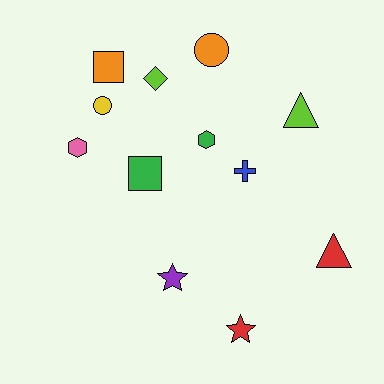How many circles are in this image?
There are 2 circles.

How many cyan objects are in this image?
There are no cyan objects.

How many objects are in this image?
There are 12 objects.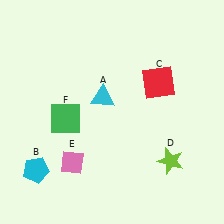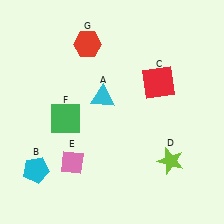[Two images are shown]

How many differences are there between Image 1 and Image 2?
There is 1 difference between the two images.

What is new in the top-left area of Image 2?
A red hexagon (G) was added in the top-left area of Image 2.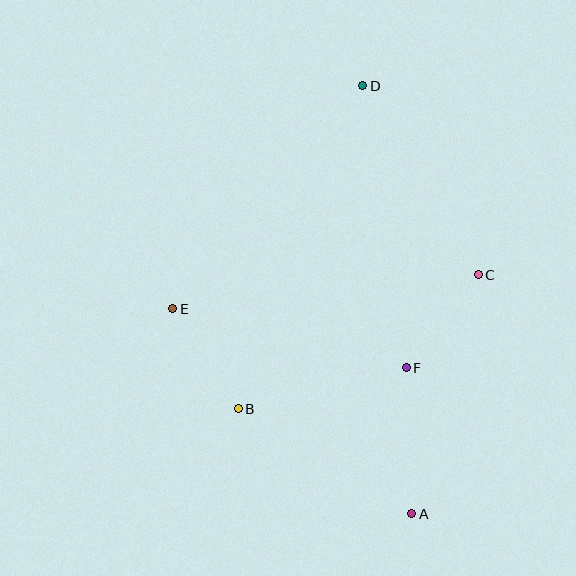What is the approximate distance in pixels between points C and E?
The distance between C and E is approximately 307 pixels.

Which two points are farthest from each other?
Points A and D are farthest from each other.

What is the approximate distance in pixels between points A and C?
The distance between A and C is approximately 247 pixels.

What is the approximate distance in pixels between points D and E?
The distance between D and E is approximately 294 pixels.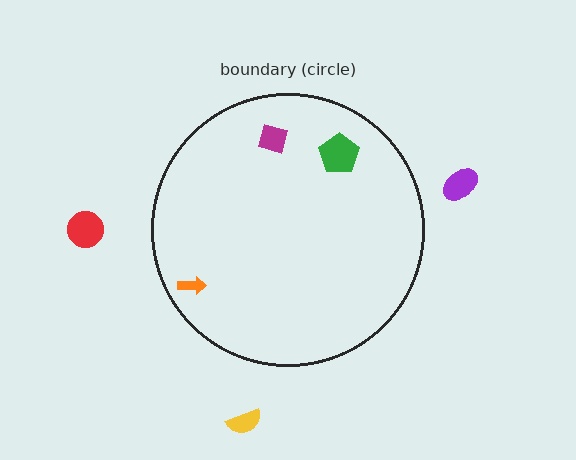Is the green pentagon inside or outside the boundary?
Inside.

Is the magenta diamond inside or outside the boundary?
Inside.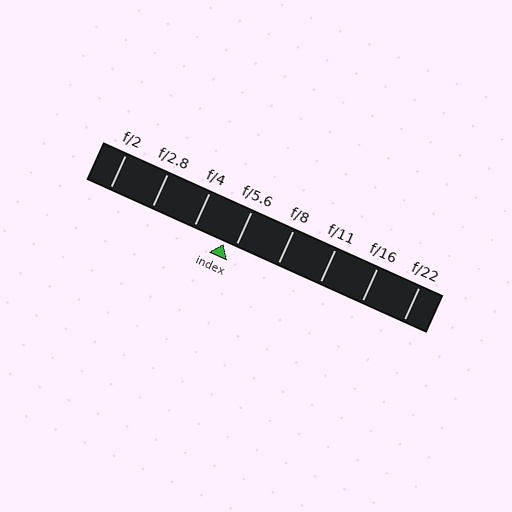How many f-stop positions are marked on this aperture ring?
There are 8 f-stop positions marked.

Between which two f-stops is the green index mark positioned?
The index mark is between f/4 and f/5.6.